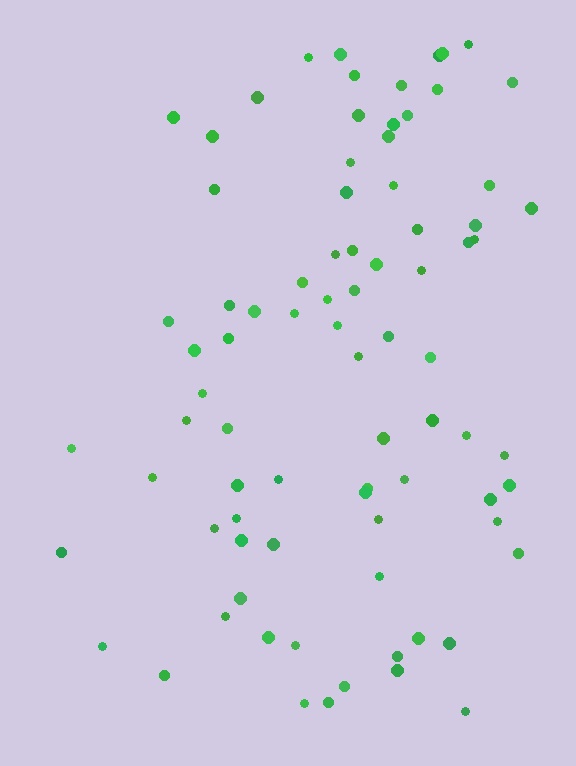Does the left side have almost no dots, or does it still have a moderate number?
Still a moderate number, just noticeably fewer than the right.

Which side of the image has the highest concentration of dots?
The right.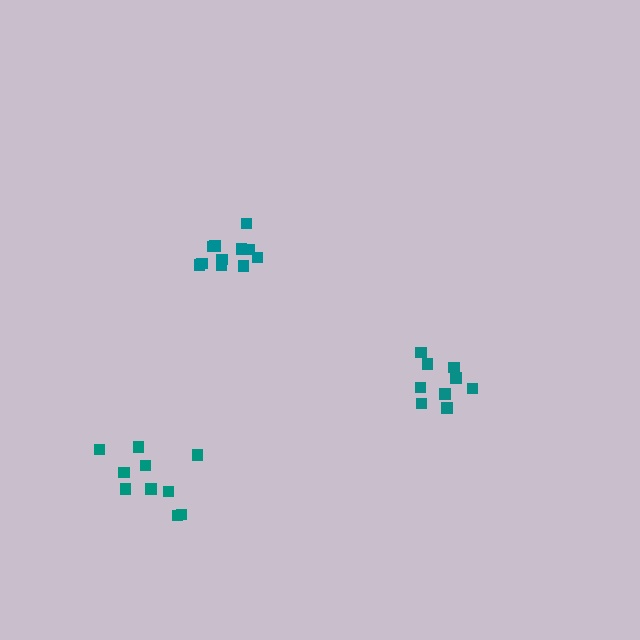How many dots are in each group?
Group 1: 11 dots, Group 2: 9 dots, Group 3: 10 dots (30 total).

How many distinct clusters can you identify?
There are 3 distinct clusters.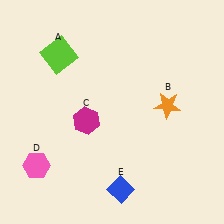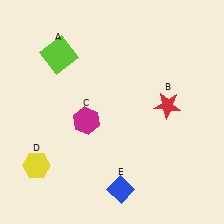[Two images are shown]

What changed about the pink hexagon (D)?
In Image 1, D is pink. In Image 2, it changed to yellow.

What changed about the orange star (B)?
In Image 1, B is orange. In Image 2, it changed to red.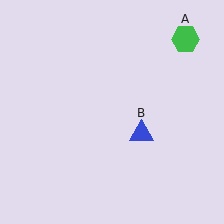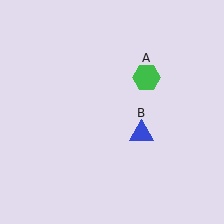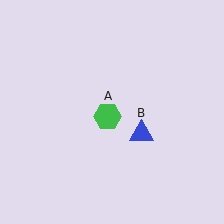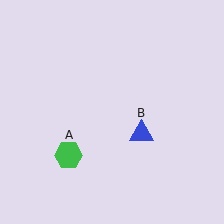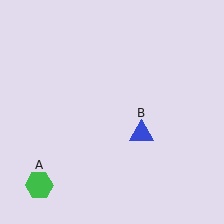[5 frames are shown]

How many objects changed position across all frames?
1 object changed position: green hexagon (object A).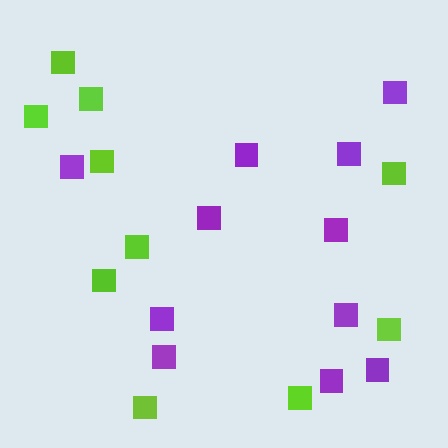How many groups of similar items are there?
There are 2 groups: one group of lime squares (10) and one group of purple squares (11).